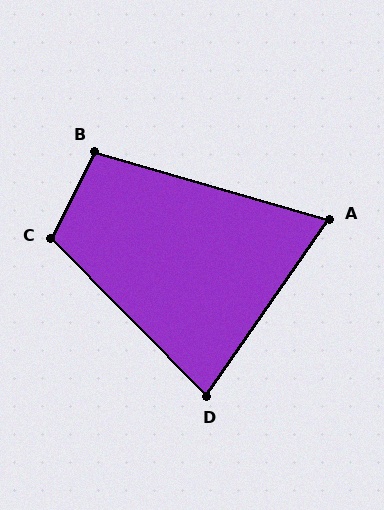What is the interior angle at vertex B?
Approximately 101 degrees (obtuse).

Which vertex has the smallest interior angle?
A, at approximately 71 degrees.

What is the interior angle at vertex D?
Approximately 79 degrees (acute).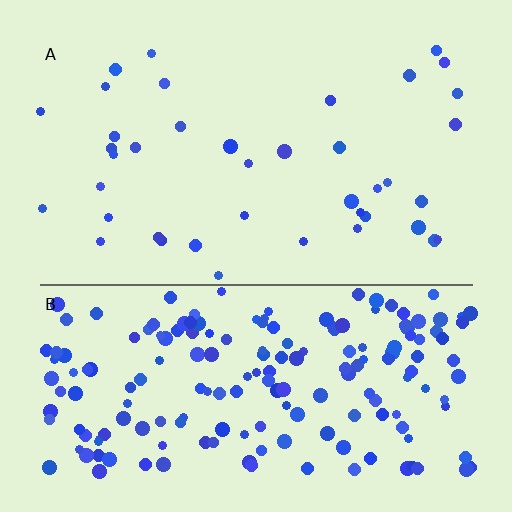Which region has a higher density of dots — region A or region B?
B (the bottom).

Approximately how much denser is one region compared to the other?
Approximately 4.7× — region B over region A.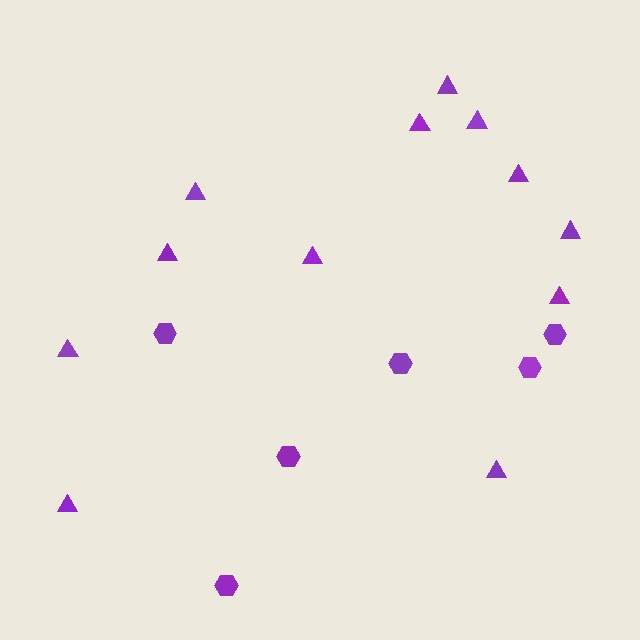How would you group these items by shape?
There are 2 groups: one group of triangles (12) and one group of hexagons (6).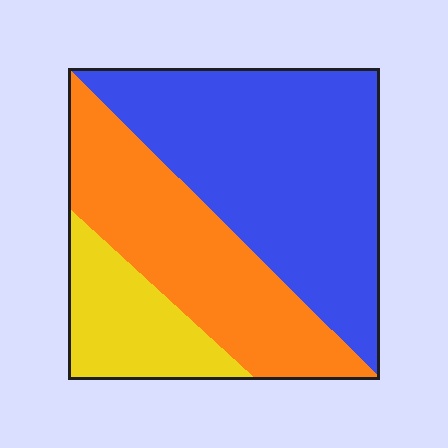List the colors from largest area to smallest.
From largest to smallest: blue, orange, yellow.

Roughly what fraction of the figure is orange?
Orange takes up about one third (1/3) of the figure.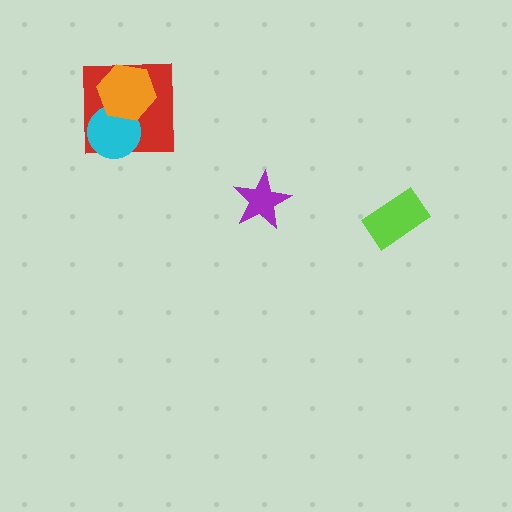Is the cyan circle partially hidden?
Yes, it is partially covered by another shape.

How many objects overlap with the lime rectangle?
0 objects overlap with the lime rectangle.